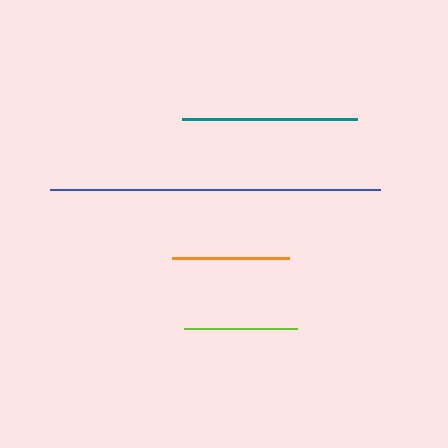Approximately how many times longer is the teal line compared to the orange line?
The teal line is approximately 1.5 times the length of the orange line.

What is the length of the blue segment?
The blue segment is approximately 330 pixels long.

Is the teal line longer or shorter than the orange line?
The teal line is longer than the orange line.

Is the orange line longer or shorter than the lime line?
The orange line is longer than the lime line.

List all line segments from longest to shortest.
From longest to shortest: blue, teal, orange, lime.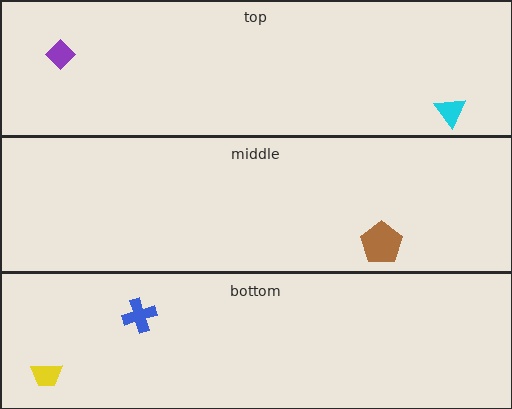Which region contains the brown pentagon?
The middle region.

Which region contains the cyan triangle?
The top region.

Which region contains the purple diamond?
The top region.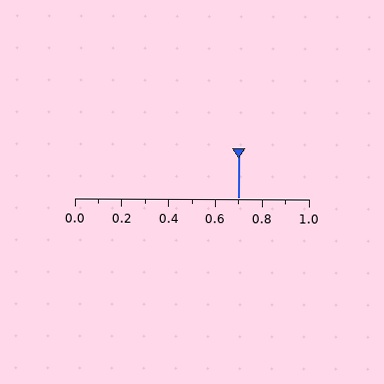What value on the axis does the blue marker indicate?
The marker indicates approximately 0.7.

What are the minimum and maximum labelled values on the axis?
The axis runs from 0.0 to 1.0.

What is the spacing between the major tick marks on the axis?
The major ticks are spaced 0.2 apart.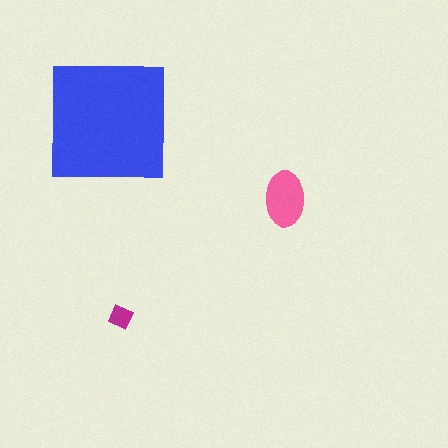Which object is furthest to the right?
The pink ellipse is rightmost.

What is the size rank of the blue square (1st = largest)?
1st.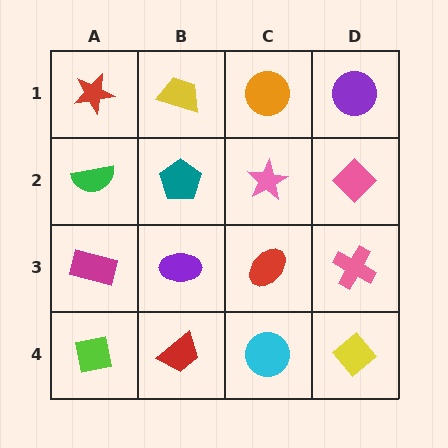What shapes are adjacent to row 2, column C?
An orange circle (row 1, column C), a red ellipse (row 3, column C), a teal pentagon (row 2, column B), a pink diamond (row 2, column D).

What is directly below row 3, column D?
A yellow diamond.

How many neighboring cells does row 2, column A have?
3.